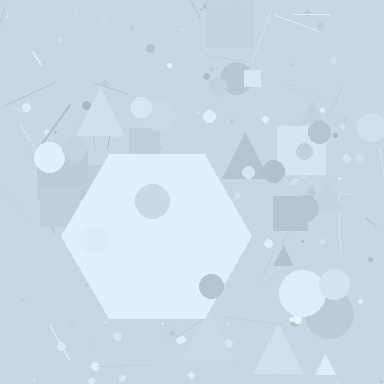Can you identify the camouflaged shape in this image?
The camouflaged shape is a hexagon.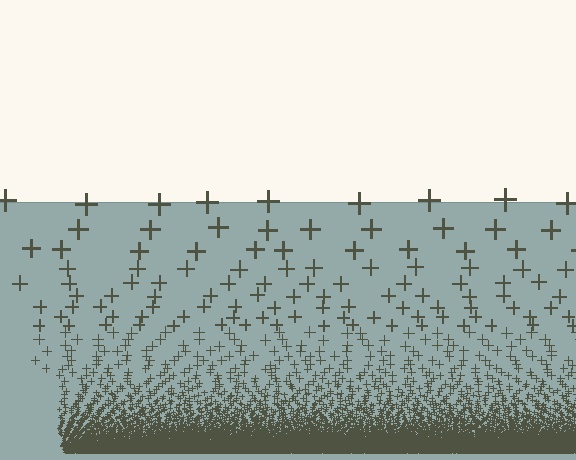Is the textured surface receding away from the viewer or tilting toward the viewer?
The surface appears to tilt toward the viewer. Texture elements get larger and sparser toward the top.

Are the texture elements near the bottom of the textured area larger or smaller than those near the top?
Smaller. The gradient is inverted — elements near the bottom are smaller and denser.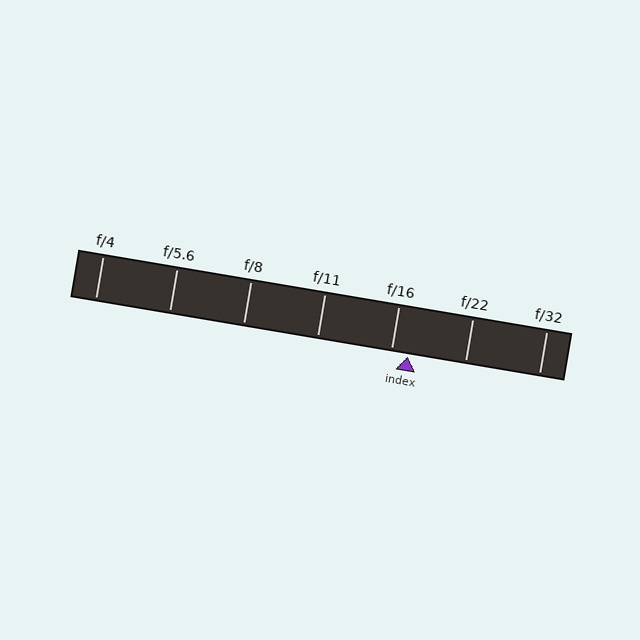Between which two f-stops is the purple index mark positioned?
The index mark is between f/16 and f/22.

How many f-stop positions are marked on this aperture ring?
There are 7 f-stop positions marked.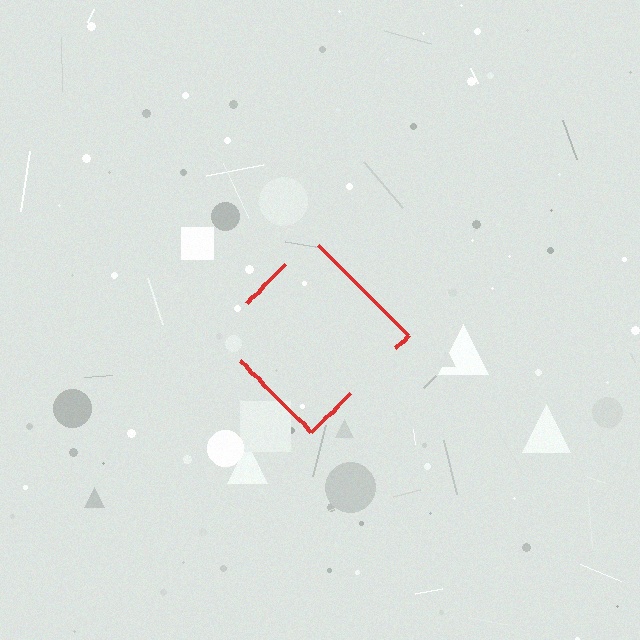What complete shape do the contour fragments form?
The contour fragments form a diamond.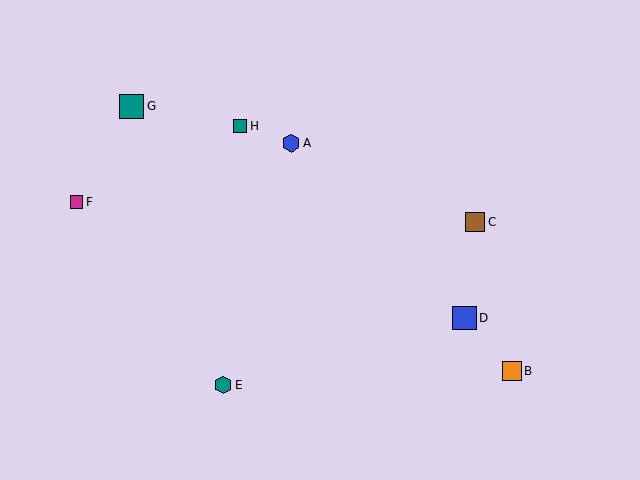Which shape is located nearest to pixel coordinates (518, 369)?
The orange square (labeled B) at (512, 371) is nearest to that location.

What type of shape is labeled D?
Shape D is a blue square.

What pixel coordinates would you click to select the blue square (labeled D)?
Click at (464, 318) to select the blue square D.